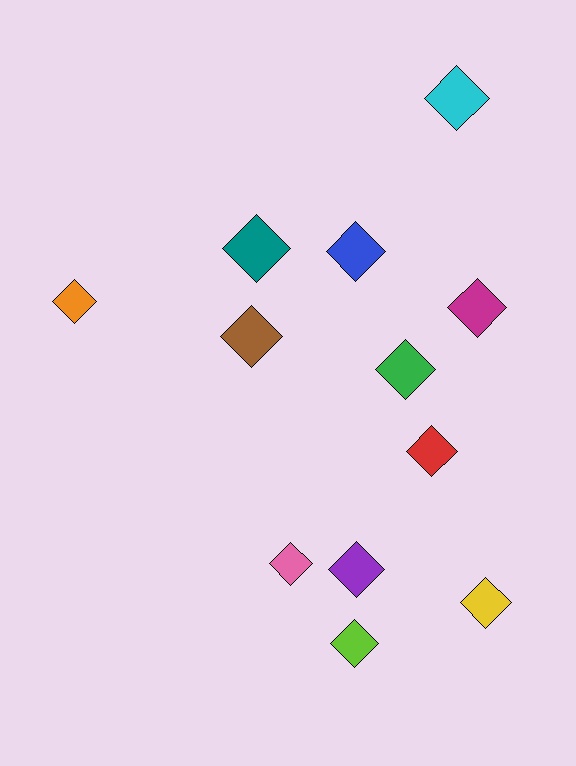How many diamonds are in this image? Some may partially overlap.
There are 12 diamonds.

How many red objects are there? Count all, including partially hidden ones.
There is 1 red object.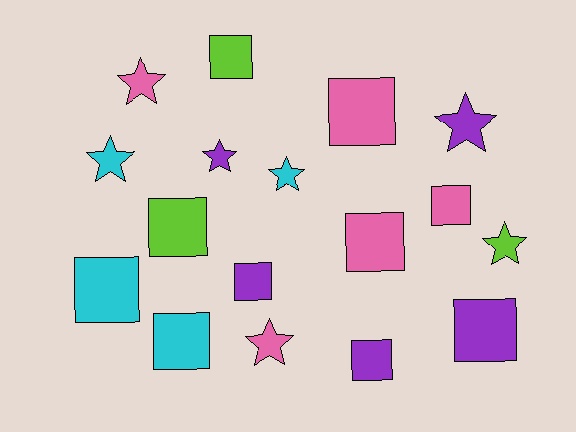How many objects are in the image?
There are 17 objects.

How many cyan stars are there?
There are 2 cyan stars.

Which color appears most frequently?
Purple, with 5 objects.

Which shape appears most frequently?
Square, with 10 objects.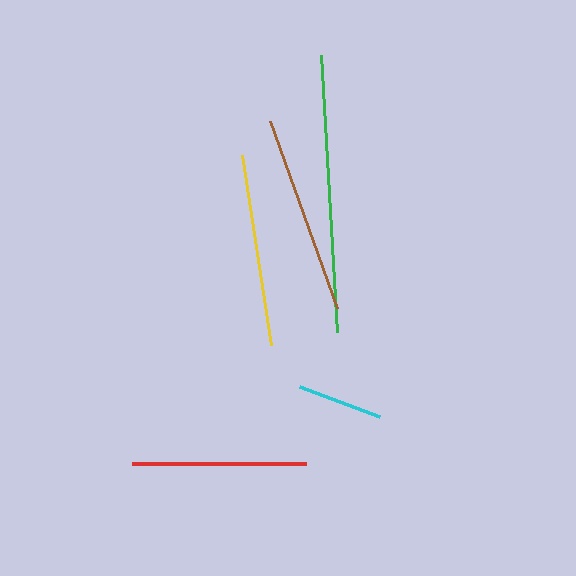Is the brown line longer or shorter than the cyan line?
The brown line is longer than the cyan line.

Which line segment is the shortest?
The cyan line is the shortest at approximately 86 pixels.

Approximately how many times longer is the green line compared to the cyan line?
The green line is approximately 3.2 times the length of the cyan line.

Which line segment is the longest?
The green line is the longest at approximately 278 pixels.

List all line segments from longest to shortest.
From longest to shortest: green, brown, yellow, red, cyan.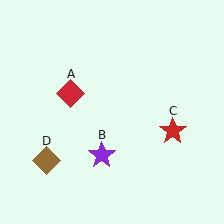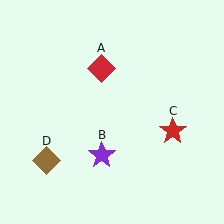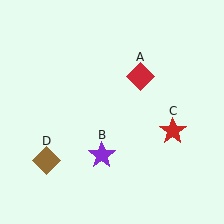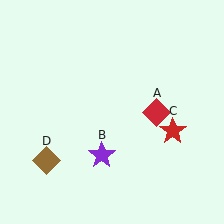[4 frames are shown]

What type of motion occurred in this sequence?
The red diamond (object A) rotated clockwise around the center of the scene.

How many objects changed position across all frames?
1 object changed position: red diamond (object A).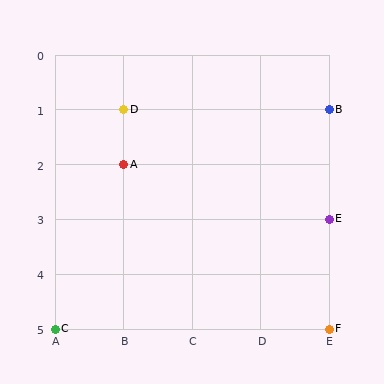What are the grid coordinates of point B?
Point B is at grid coordinates (E, 1).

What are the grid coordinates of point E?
Point E is at grid coordinates (E, 3).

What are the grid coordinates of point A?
Point A is at grid coordinates (B, 2).